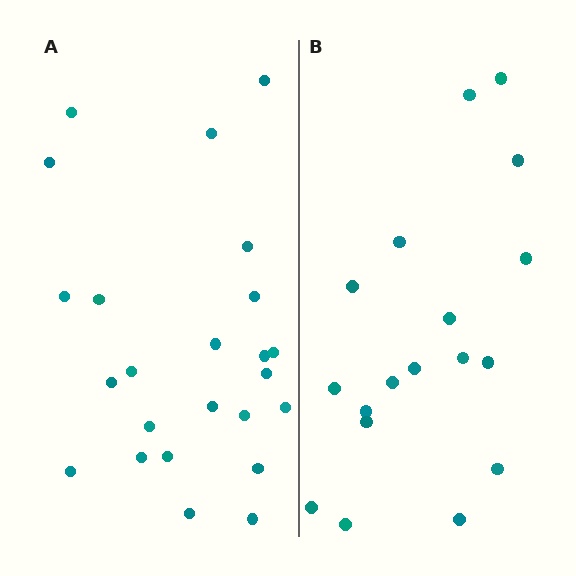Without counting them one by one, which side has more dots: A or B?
Region A (the left region) has more dots.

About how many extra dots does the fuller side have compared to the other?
Region A has about 6 more dots than region B.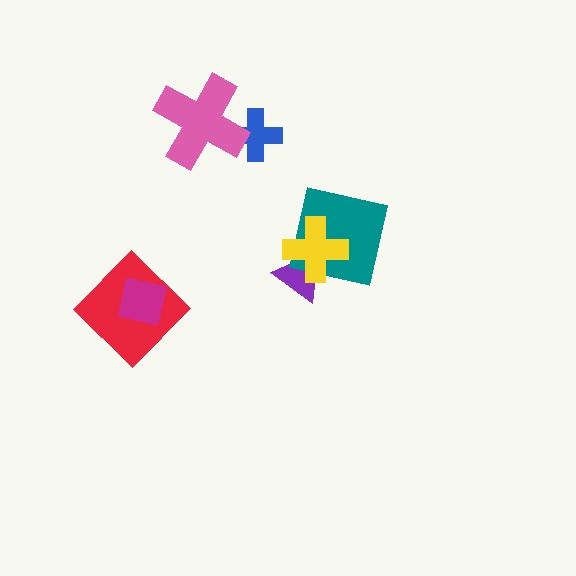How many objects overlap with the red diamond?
1 object overlaps with the red diamond.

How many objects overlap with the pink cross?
1 object overlaps with the pink cross.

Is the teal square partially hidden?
Yes, it is partially covered by another shape.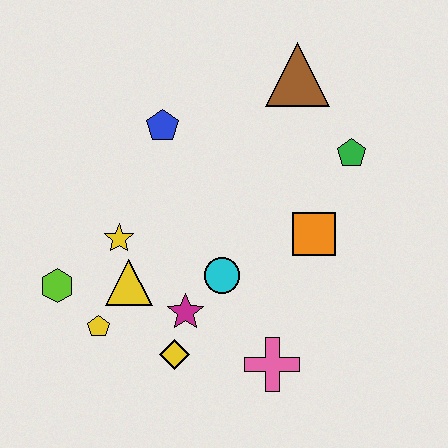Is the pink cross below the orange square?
Yes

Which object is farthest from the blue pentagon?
The pink cross is farthest from the blue pentagon.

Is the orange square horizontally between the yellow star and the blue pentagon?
No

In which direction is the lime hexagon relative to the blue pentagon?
The lime hexagon is below the blue pentagon.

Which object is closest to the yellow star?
The yellow triangle is closest to the yellow star.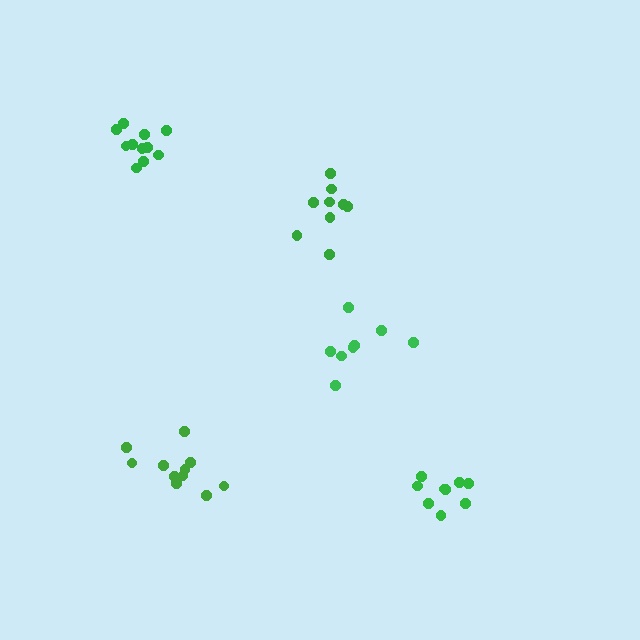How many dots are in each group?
Group 1: 8 dots, Group 2: 9 dots, Group 3: 11 dots, Group 4: 9 dots, Group 5: 11 dots (48 total).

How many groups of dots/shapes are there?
There are 5 groups.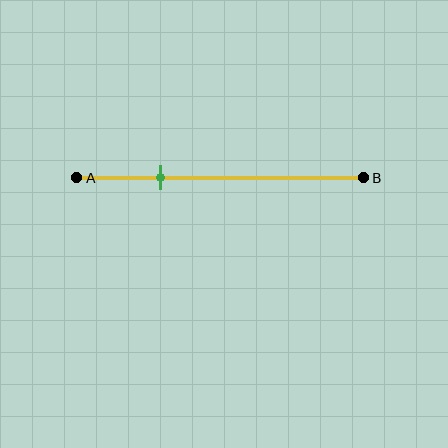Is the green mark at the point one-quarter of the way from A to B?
No, the mark is at about 30% from A, not at the 25% one-quarter point.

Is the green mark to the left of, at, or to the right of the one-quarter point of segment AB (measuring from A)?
The green mark is to the right of the one-quarter point of segment AB.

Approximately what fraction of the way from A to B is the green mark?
The green mark is approximately 30% of the way from A to B.